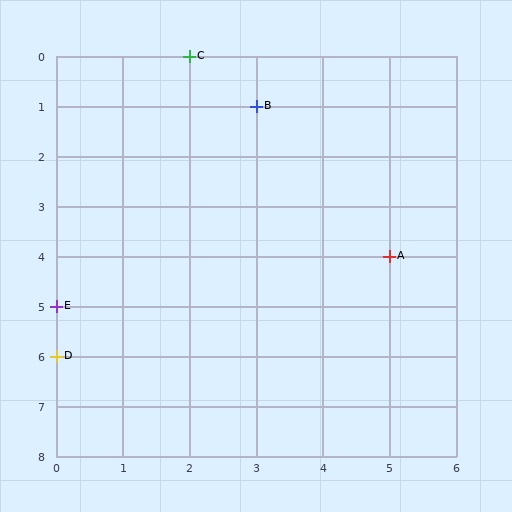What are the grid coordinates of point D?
Point D is at grid coordinates (0, 6).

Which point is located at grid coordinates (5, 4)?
Point A is at (5, 4).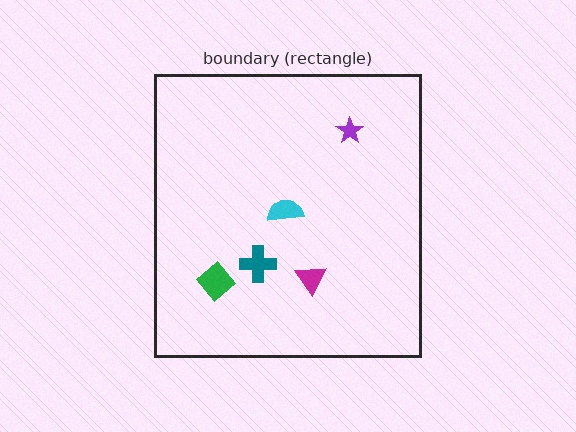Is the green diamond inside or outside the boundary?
Inside.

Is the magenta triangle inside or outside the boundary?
Inside.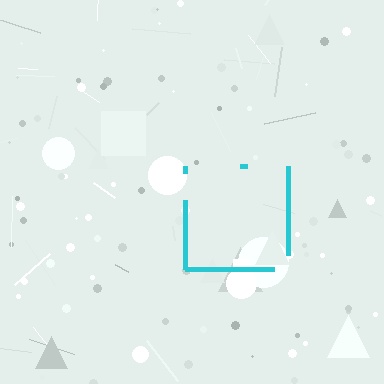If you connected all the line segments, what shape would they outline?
They would outline a square.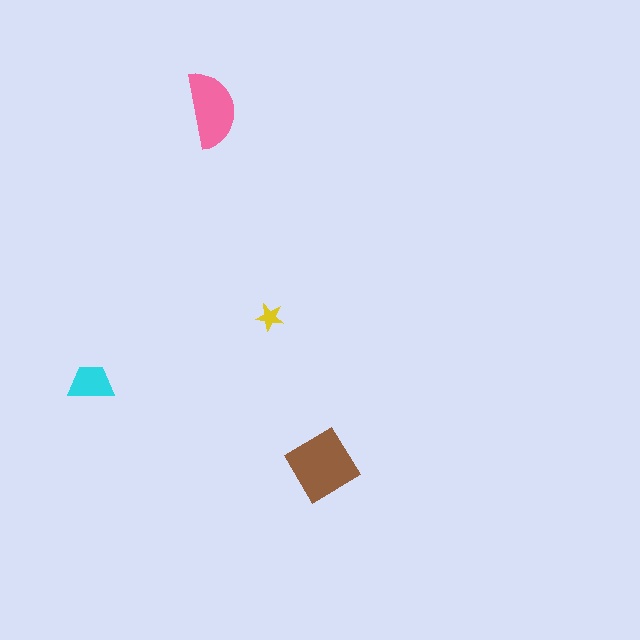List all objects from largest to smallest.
The brown diamond, the pink semicircle, the cyan trapezoid, the yellow star.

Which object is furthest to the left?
The cyan trapezoid is leftmost.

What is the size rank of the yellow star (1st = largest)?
4th.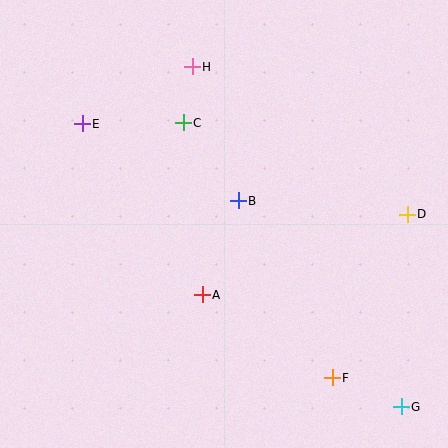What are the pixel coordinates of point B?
Point B is at (238, 201).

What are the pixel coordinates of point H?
Point H is at (192, 67).